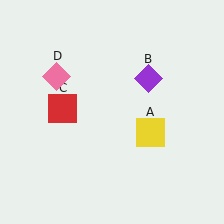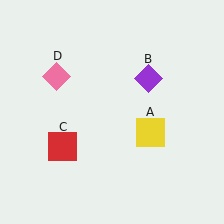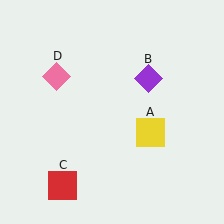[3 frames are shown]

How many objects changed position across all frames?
1 object changed position: red square (object C).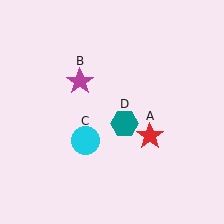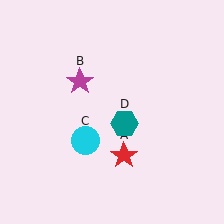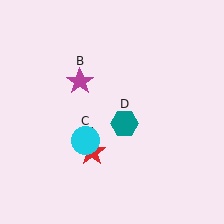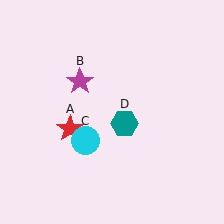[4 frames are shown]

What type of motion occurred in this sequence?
The red star (object A) rotated clockwise around the center of the scene.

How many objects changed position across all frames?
1 object changed position: red star (object A).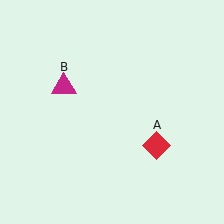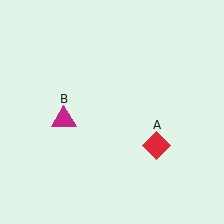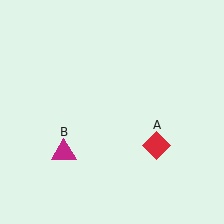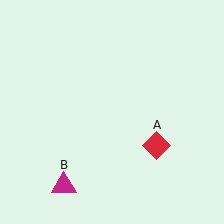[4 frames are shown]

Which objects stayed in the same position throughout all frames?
Red diamond (object A) remained stationary.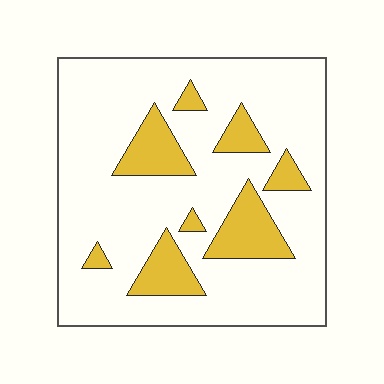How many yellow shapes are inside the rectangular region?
8.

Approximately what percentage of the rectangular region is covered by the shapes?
Approximately 20%.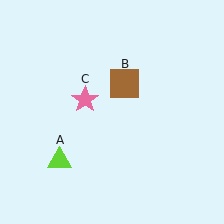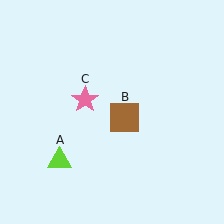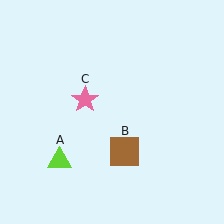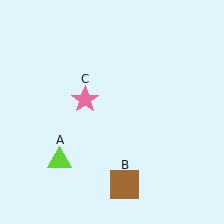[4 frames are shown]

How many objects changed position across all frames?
1 object changed position: brown square (object B).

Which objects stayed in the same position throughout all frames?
Lime triangle (object A) and pink star (object C) remained stationary.